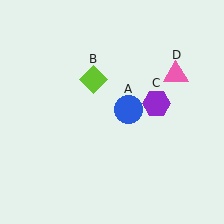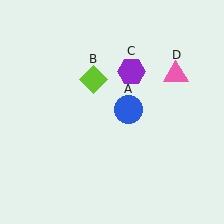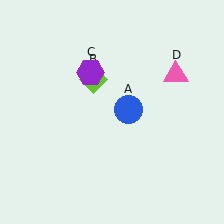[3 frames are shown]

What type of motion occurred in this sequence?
The purple hexagon (object C) rotated counterclockwise around the center of the scene.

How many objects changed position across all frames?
1 object changed position: purple hexagon (object C).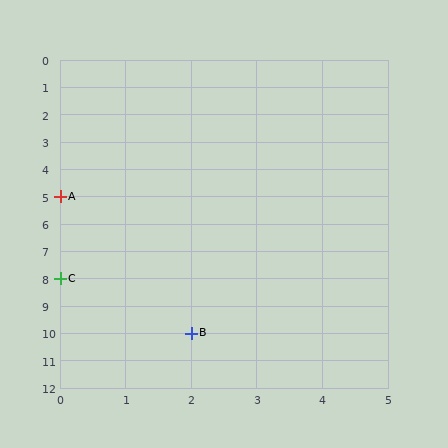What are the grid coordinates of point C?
Point C is at grid coordinates (0, 8).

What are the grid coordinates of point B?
Point B is at grid coordinates (2, 10).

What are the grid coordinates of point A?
Point A is at grid coordinates (0, 5).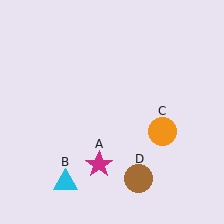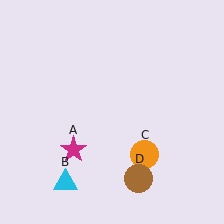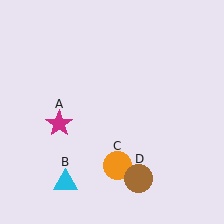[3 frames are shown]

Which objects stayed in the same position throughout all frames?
Cyan triangle (object B) and brown circle (object D) remained stationary.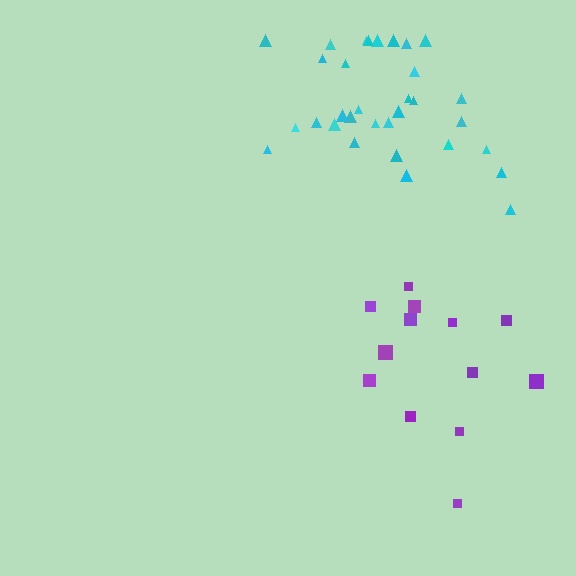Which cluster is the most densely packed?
Cyan.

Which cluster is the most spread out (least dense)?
Purple.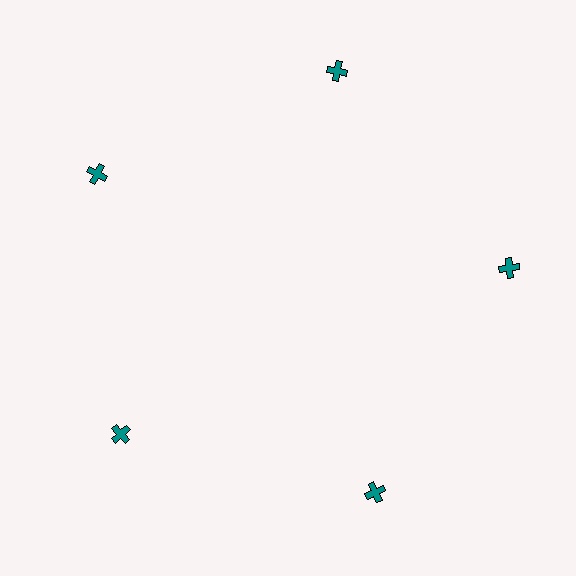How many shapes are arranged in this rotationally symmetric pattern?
There are 5 shapes, arranged in 5 groups of 1.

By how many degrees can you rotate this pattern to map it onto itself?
The pattern maps onto itself every 72 degrees of rotation.